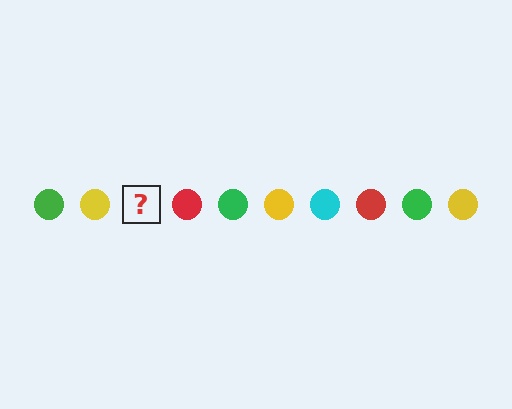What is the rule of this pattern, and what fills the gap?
The rule is that the pattern cycles through green, yellow, cyan, red circles. The gap should be filled with a cyan circle.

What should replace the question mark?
The question mark should be replaced with a cyan circle.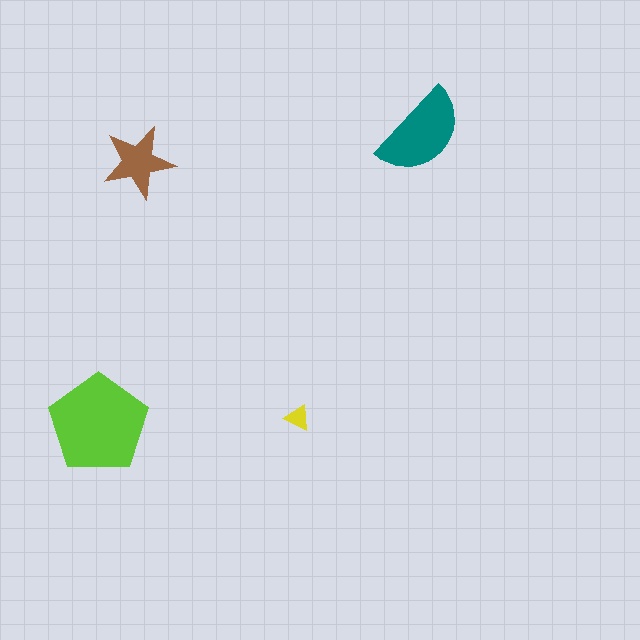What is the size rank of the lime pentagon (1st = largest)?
1st.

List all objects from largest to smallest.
The lime pentagon, the teal semicircle, the brown star, the yellow triangle.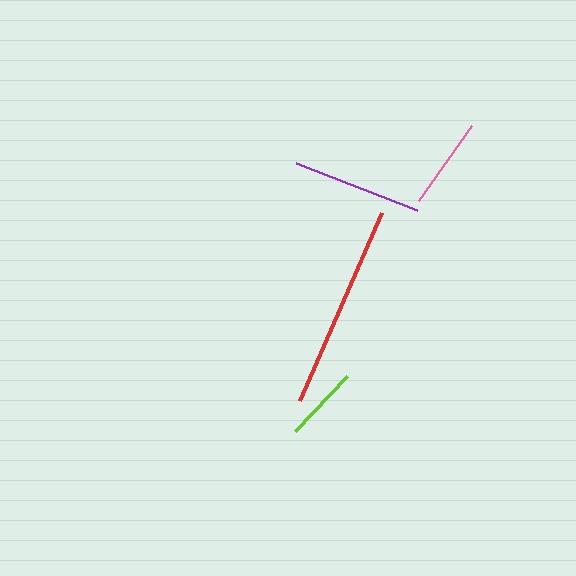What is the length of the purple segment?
The purple segment is approximately 130 pixels long.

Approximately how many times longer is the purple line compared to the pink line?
The purple line is approximately 1.4 times the length of the pink line.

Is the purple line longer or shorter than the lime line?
The purple line is longer than the lime line.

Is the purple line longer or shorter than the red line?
The red line is longer than the purple line.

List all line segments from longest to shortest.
From longest to shortest: red, purple, pink, lime.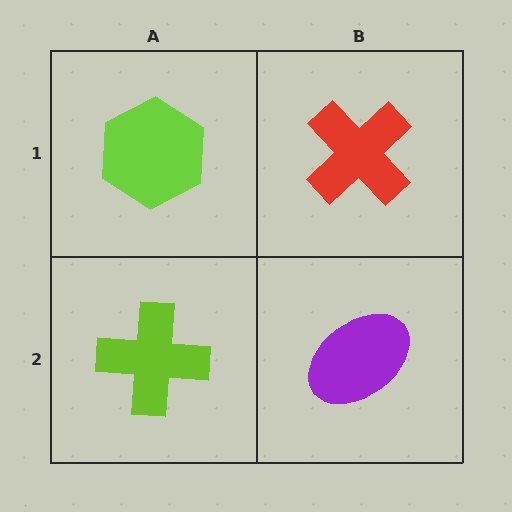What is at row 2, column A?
A lime cross.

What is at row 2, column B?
A purple ellipse.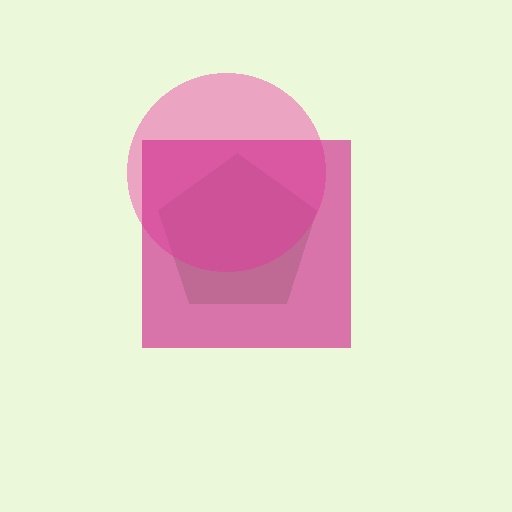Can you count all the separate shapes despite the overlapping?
Yes, there are 3 separate shapes.